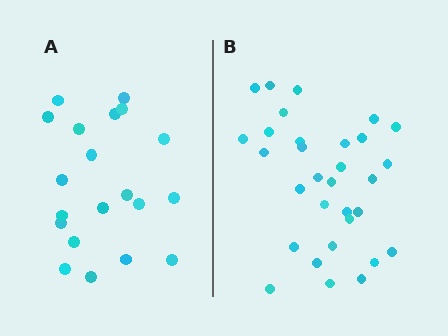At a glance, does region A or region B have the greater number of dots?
Region B (the right region) has more dots.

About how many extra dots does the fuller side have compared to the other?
Region B has roughly 12 or so more dots than region A.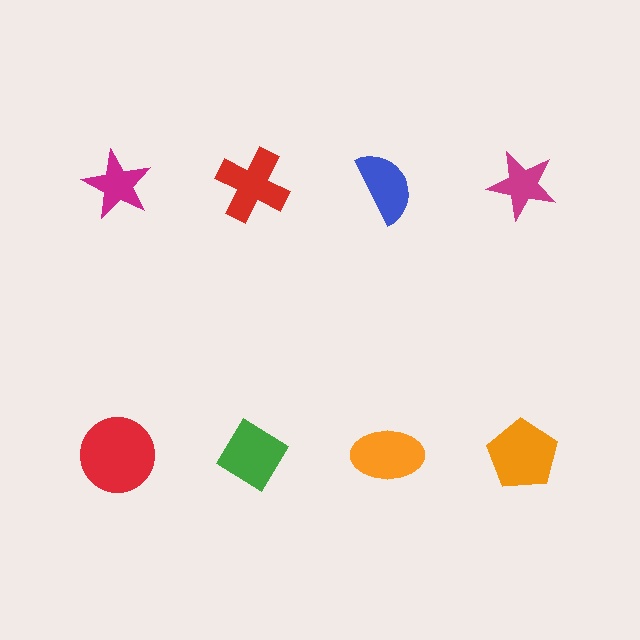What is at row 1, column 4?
A magenta star.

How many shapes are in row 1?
4 shapes.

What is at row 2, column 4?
An orange pentagon.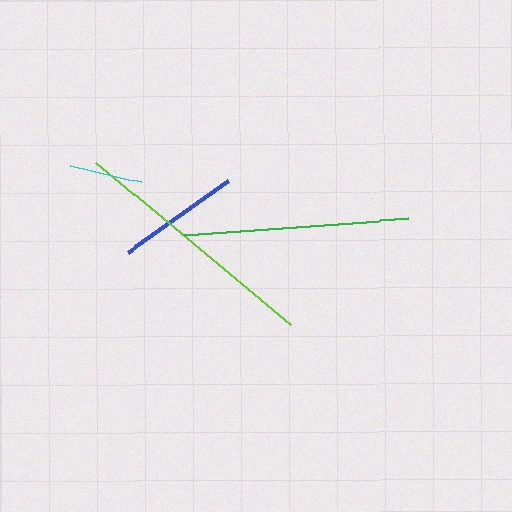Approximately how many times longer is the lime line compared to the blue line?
The lime line is approximately 2.1 times the length of the blue line.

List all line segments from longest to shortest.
From longest to shortest: lime, green, blue, cyan.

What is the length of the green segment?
The green segment is approximately 224 pixels long.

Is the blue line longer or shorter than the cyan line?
The blue line is longer than the cyan line.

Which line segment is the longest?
The lime line is the longest at approximately 254 pixels.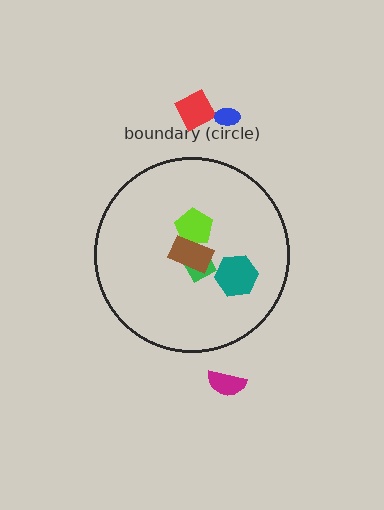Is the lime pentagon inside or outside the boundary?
Inside.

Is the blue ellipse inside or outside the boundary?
Outside.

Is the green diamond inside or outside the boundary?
Inside.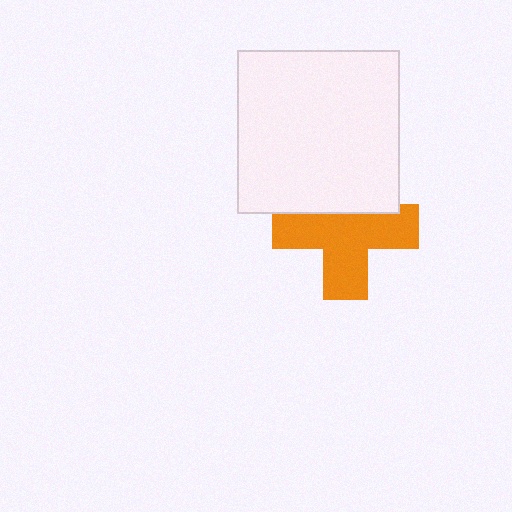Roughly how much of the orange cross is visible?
Most of it is visible (roughly 69%).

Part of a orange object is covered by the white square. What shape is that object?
It is a cross.